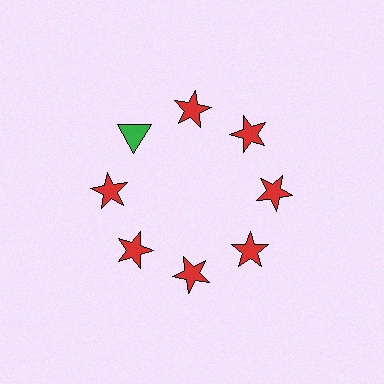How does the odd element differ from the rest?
It differs in both color (green instead of red) and shape (triangle instead of star).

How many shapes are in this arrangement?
There are 8 shapes arranged in a ring pattern.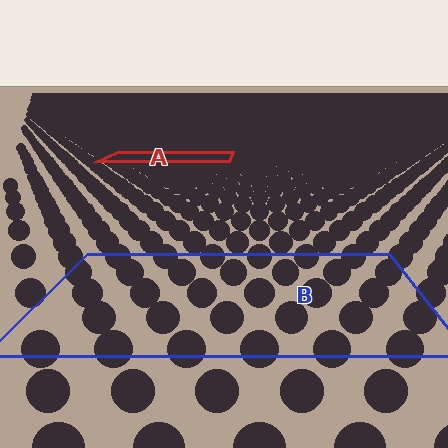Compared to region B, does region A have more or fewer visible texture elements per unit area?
Region A has more texture elements per unit area — they are packed more densely because it is farther away.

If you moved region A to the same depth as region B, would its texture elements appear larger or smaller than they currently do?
They would appear larger. At a closer depth, the same texture elements are projected at a bigger on-screen size.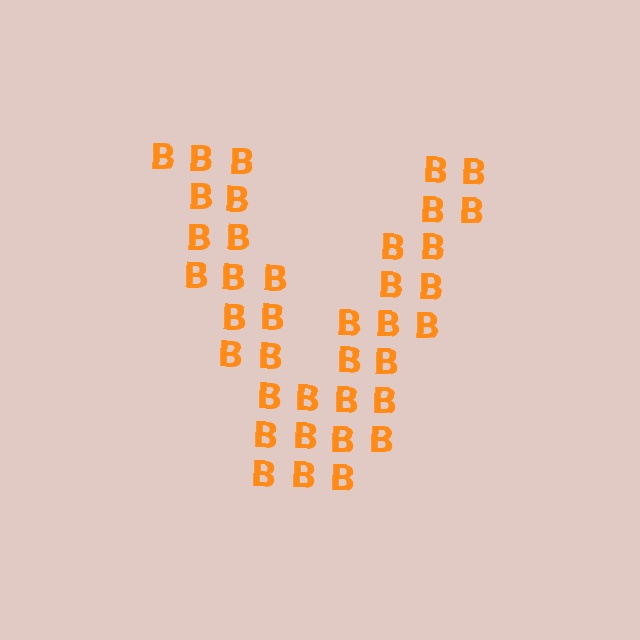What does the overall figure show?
The overall figure shows the letter V.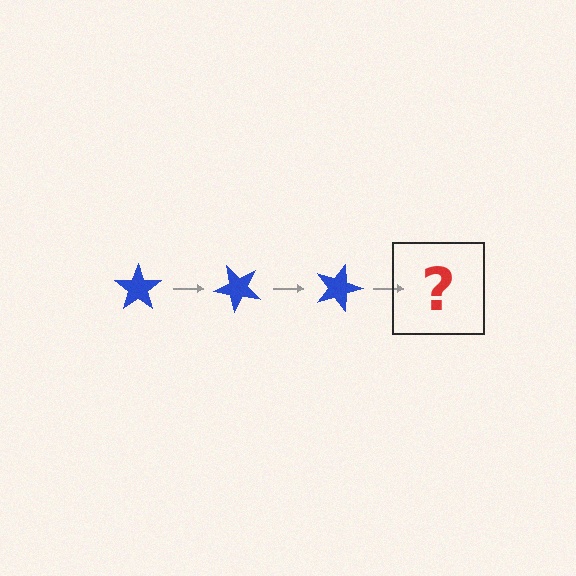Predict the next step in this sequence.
The next step is a blue star rotated 135 degrees.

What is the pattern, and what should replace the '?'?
The pattern is that the star rotates 45 degrees each step. The '?' should be a blue star rotated 135 degrees.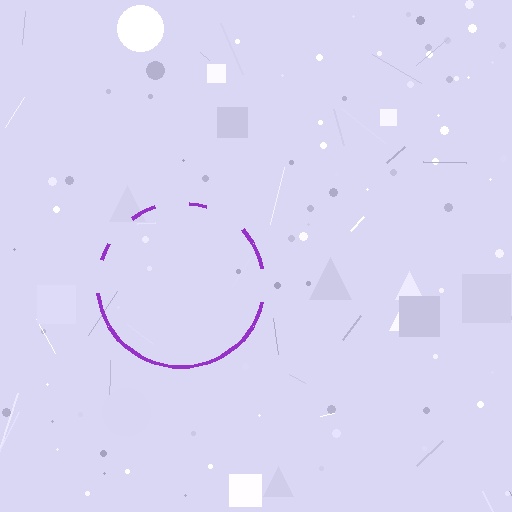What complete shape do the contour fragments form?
The contour fragments form a circle.